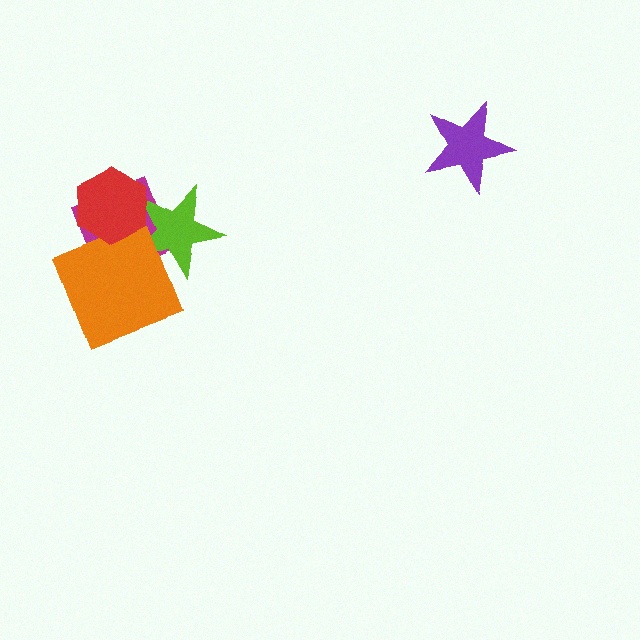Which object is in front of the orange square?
The red hexagon is in front of the orange square.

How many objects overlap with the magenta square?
3 objects overlap with the magenta square.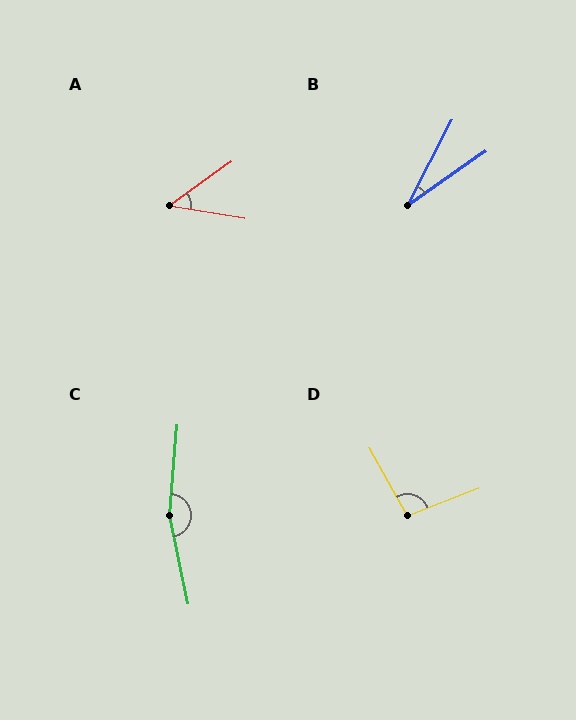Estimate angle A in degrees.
Approximately 45 degrees.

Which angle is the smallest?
B, at approximately 28 degrees.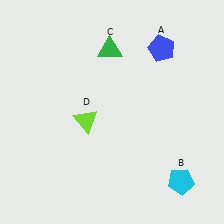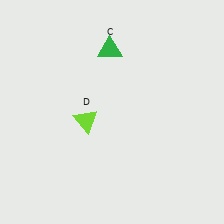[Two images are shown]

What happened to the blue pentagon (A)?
The blue pentagon (A) was removed in Image 2. It was in the top-right area of Image 1.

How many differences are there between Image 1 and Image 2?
There are 2 differences between the two images.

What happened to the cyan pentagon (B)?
The cyan pentagon (B) was removed in Image 2. It was in the bottom-right area of Image 1.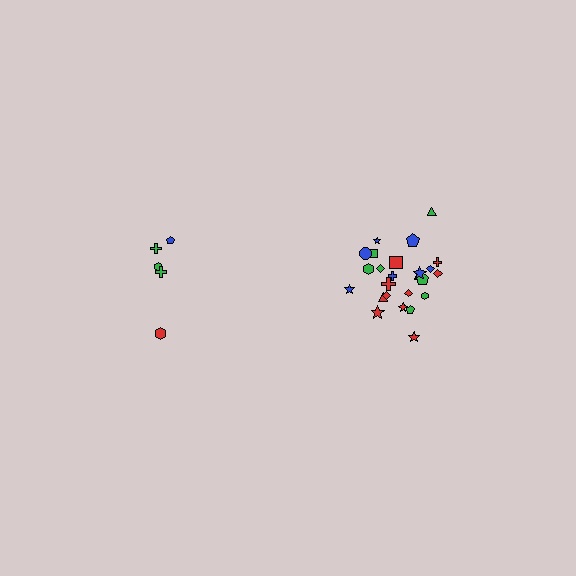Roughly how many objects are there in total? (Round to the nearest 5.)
Roughly 30 objects in total.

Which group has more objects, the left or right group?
The right group.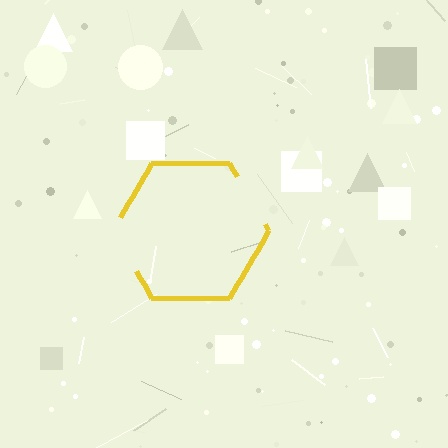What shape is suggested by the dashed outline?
The dashed outline suggests a hexagon.